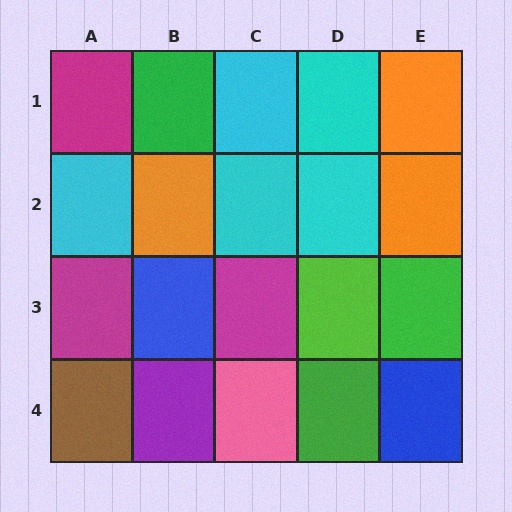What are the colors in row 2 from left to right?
Cyan, orange, cyan, cyan, orange.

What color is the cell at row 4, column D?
Green.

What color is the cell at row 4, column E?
Blue.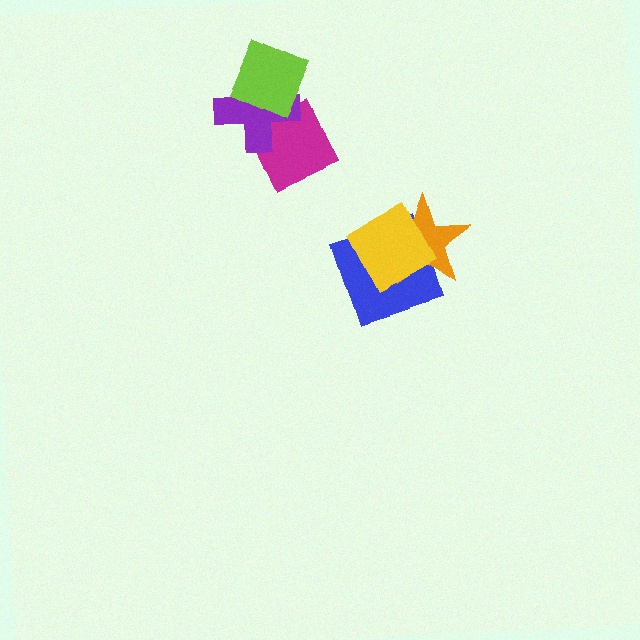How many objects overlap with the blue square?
2 objects overlap with the blue square.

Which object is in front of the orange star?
The yellow square is in front of the orange star.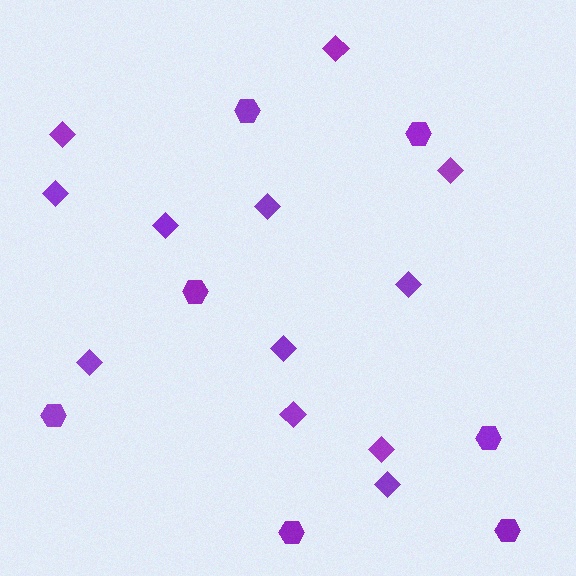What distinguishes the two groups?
There are 2 groups: one group of hexagons (7) and one group of diamonds (12).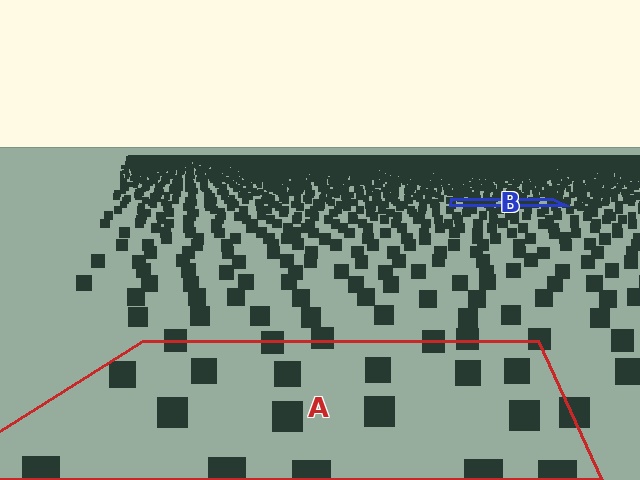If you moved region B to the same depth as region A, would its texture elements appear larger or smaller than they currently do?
They would appear larger. At a closer depth, the same texture elements are projected at a bigger on-screen size.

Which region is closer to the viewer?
Region A is closer. The texture elements there are larger and more spread out.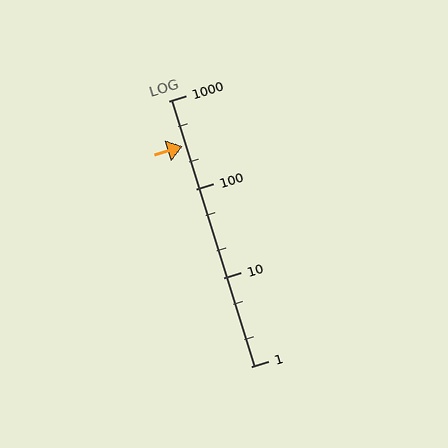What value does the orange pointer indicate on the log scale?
The pointer indicates approximately 310.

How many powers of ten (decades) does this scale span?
The scale spans 3 decades, from 1 to 1000.